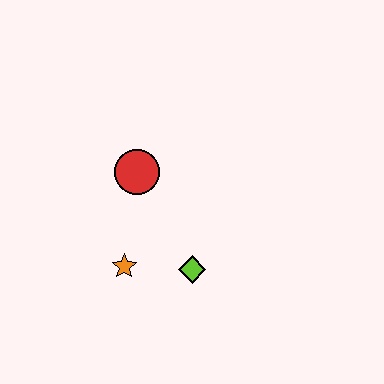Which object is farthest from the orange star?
The red circle is farthest from the orange star.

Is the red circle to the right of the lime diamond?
No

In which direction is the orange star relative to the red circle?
The orange star is below the red circle.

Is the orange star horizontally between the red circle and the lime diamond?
No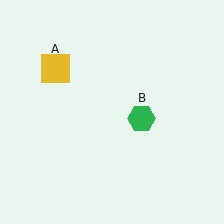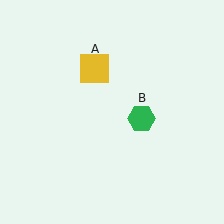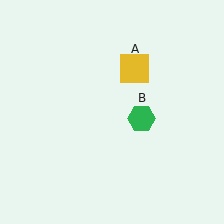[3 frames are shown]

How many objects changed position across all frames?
1 object changed position: yellow square (object A).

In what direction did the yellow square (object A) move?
The yellow square (object A) moved right.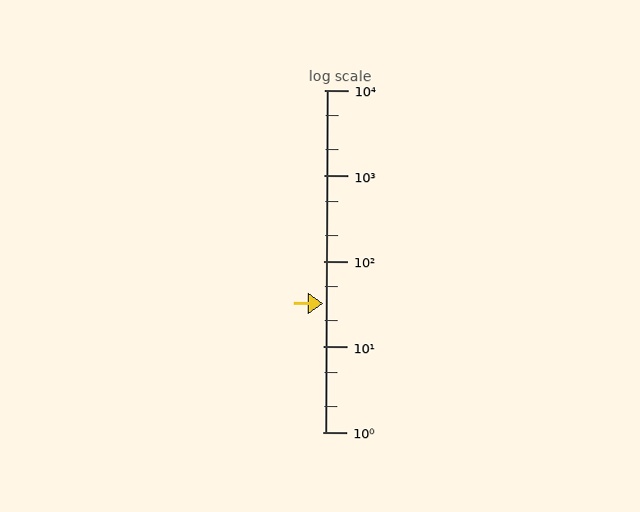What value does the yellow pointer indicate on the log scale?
The pointer indicates approximately 32.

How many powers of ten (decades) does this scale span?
The scale spans 4 decades, from 1 to 10000.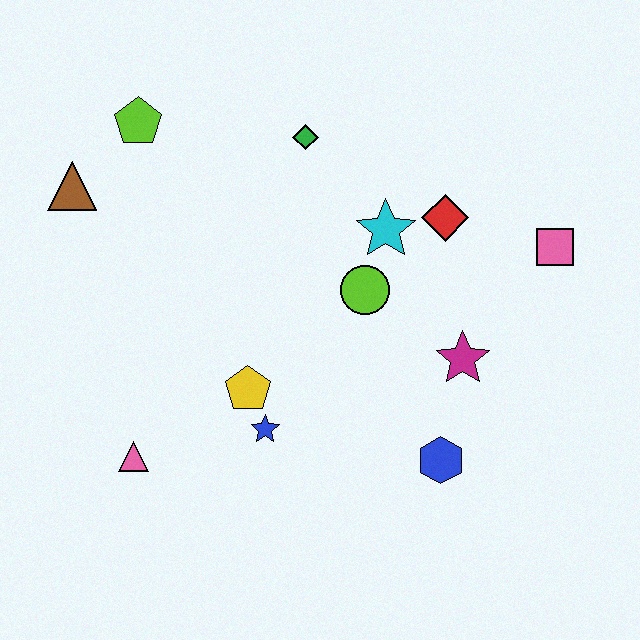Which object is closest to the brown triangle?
The lime pentagon is closest to the brown triangle.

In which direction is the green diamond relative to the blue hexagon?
The green diamond is above the blue hexagon.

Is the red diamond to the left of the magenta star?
Yes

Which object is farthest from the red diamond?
The pink triangle is farthest from the red diamond.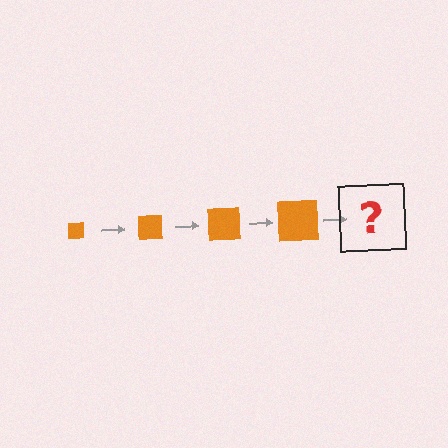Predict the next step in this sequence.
The next step is an orange square, larger than the previous one.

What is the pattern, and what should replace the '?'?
The pattern is that the square gets progressively larger each step. The '?' should be an orange square, larger than the previous one.